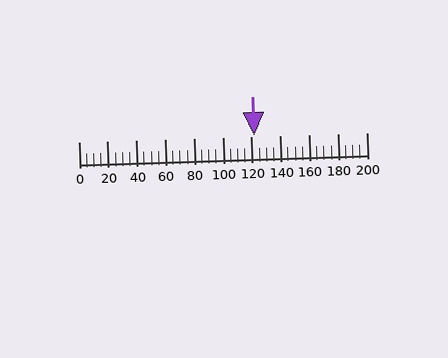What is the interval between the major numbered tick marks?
The major tick marks are spaced 20 units apart.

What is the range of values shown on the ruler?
The ruler shows values from 0 to 200.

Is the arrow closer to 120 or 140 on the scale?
The arrow is closer to 120.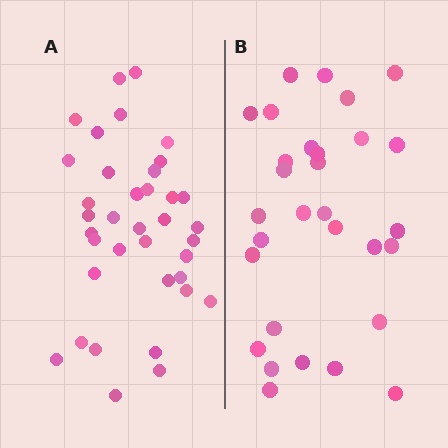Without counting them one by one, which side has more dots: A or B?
Region A (the left region) has more dots.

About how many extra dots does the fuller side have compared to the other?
Region A has roughly 8 or so more dots than region B.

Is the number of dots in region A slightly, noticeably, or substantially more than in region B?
Region A has only slightly more — the two regions are fairly close. The ratio is roughly 1.2 to 1.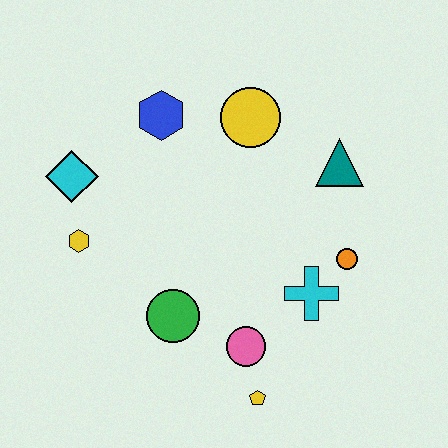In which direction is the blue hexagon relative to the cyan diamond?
The blue hexagon is to the right of the cyan diamond.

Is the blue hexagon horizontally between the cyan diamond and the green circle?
Yes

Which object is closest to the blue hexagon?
The yellow circle is closest to the blue hexagon.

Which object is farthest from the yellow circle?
The yellow pentagon is farthest from the yellow circle.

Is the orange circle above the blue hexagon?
No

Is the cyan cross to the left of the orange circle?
Yes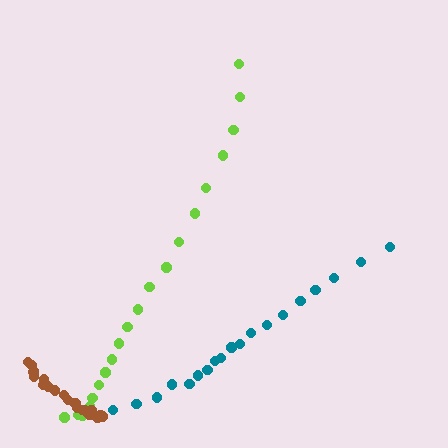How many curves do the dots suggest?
There are 3 distinct paths.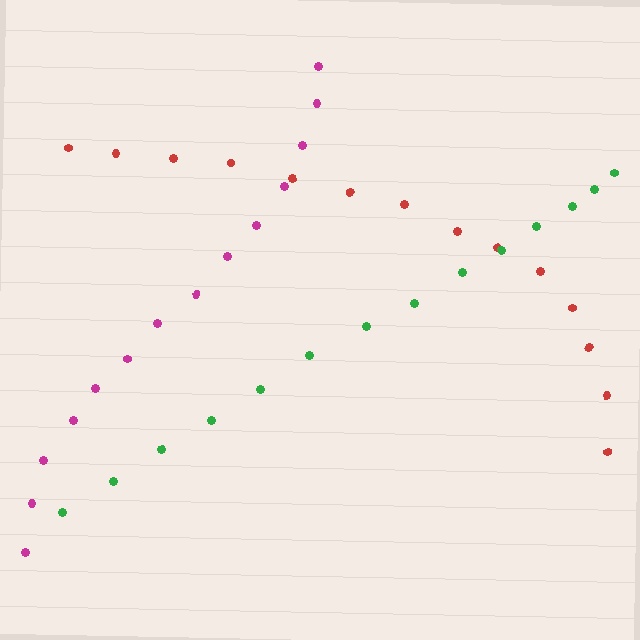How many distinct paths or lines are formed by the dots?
There are 3 distinct paths.